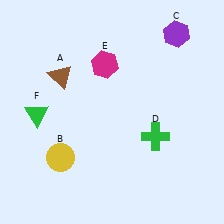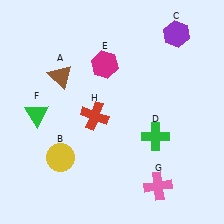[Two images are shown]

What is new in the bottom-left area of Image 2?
A red cross (H) was added in the bottom-left area of Image 2.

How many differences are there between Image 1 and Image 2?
There are 2 differences between the two images.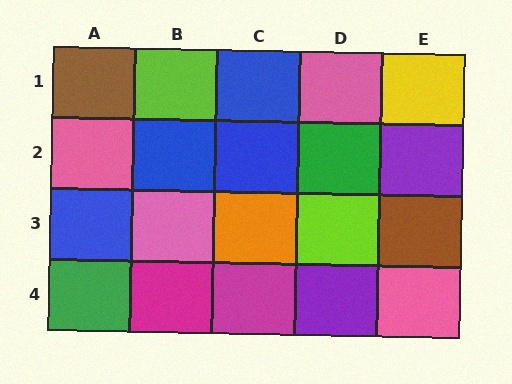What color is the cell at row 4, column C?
Magenta.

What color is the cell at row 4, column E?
Pink.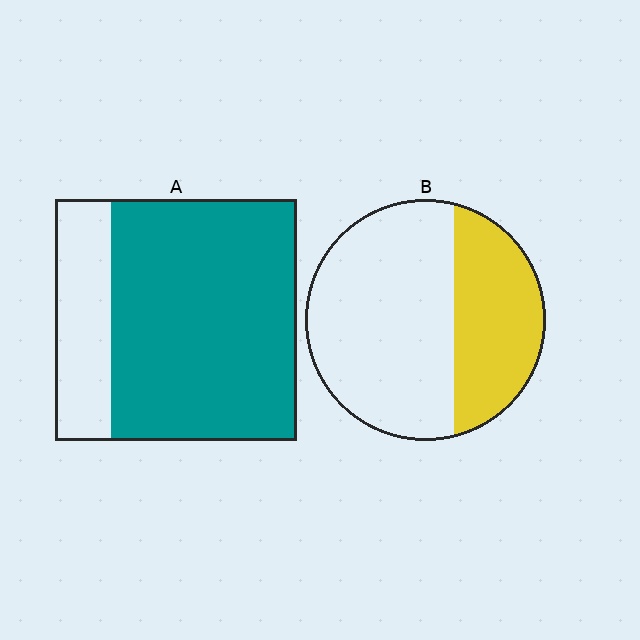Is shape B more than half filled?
No.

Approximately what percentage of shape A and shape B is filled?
A is approximately 75% and B is approximately 35%.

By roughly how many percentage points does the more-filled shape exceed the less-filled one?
By roughly 40 percentage points (A over B).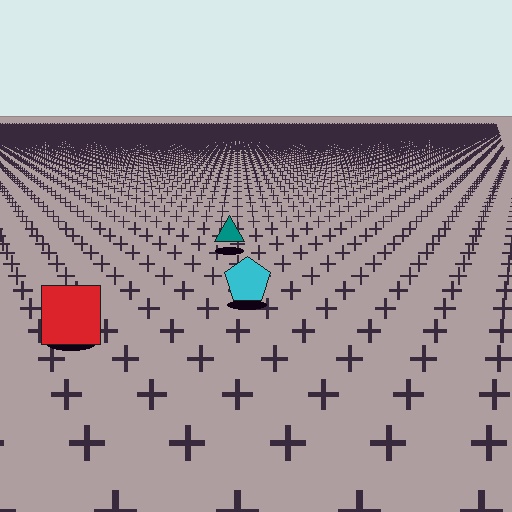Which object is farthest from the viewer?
The teal triangle is farthest from the viewer. It appears smaller and the ground texture around it is denser.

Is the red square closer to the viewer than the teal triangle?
Yes. The red square is closer — you can tell from the texture gradient: the ground texture is coarser near it.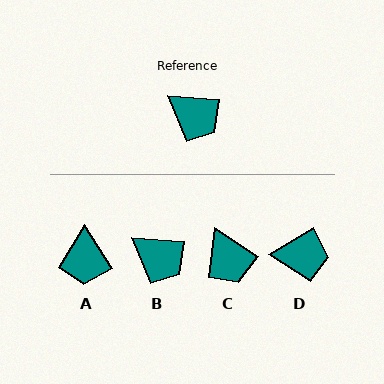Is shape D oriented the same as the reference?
No, it is off by about 36 degrees.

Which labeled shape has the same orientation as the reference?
B.